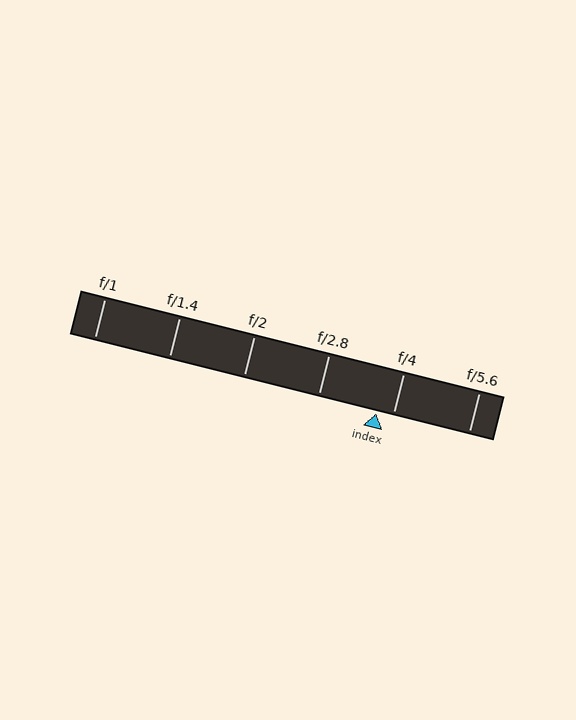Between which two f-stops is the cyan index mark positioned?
The index mark is between f/2.8 and f/4.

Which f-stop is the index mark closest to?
The index mark is closest to f/4.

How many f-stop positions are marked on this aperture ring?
There are 6 f-stop positions marked.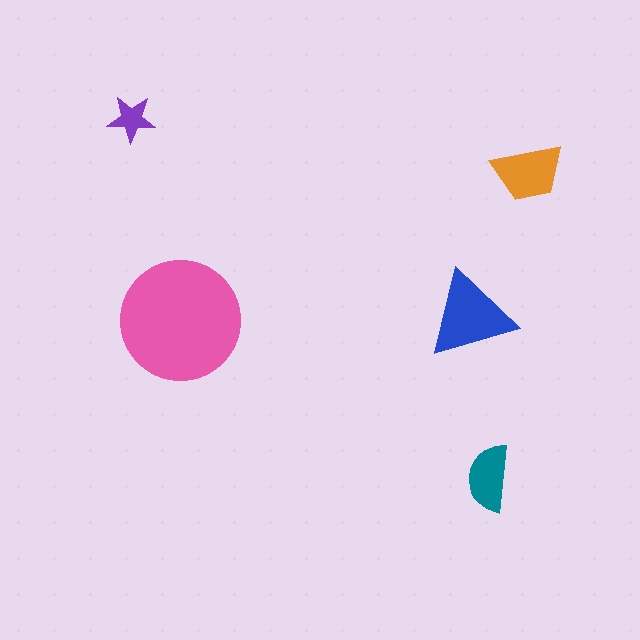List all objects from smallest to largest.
The purple star, the teal semicircle, the orange trapezoid, the blue triangle, the pink circle.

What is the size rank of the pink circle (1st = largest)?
1st.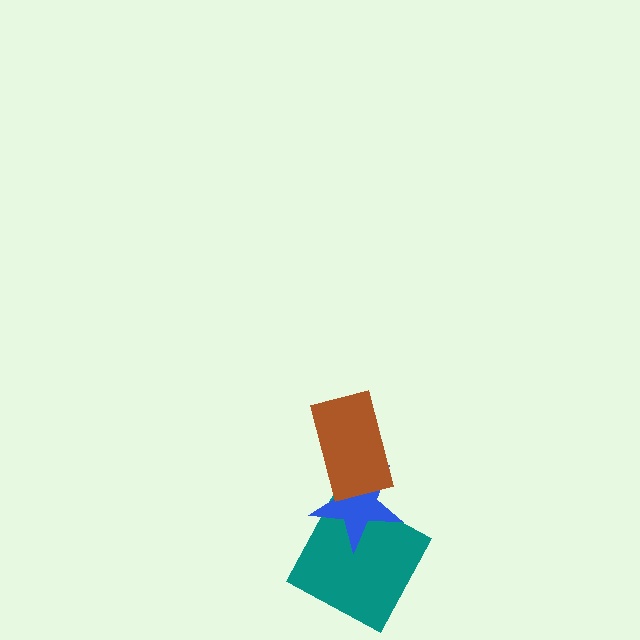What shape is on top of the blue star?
The brown rectangle is on top of the blue star.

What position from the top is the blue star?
The blue star is 2nd from the top.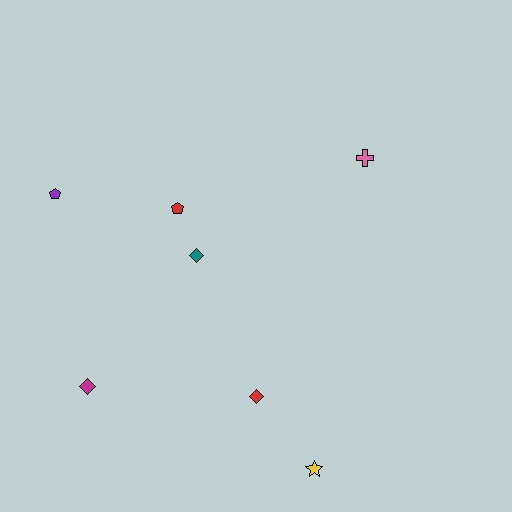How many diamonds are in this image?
There are 3 diamonds.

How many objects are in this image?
There are 7 objects.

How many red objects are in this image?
There are 2 red objects.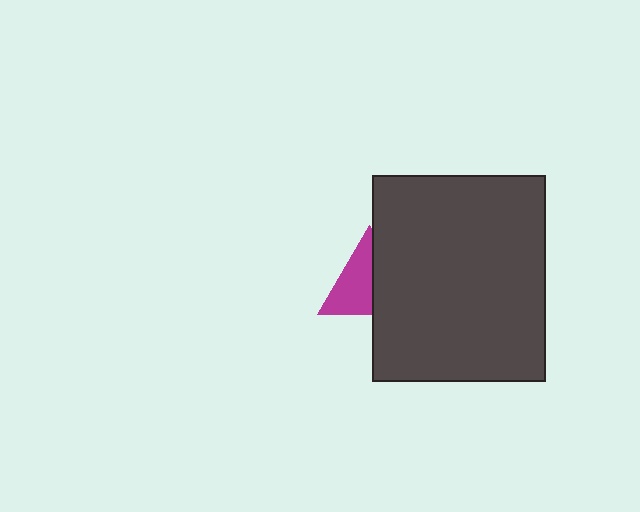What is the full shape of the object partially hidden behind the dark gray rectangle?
The partially hidden object is a magenta triangle.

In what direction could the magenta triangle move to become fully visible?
The magenta triangle could move left. That would shift it out from behind the dark gray rectangle entirely.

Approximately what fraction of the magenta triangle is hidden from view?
Roughly 46% of the magenta triangle is hidden behind the dark gray rectangle.